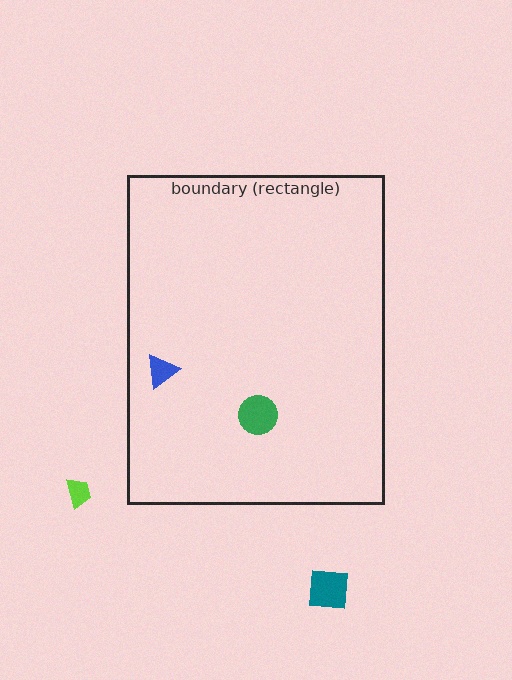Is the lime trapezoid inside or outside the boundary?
Outside.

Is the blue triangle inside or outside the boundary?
Inside.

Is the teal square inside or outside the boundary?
Outside.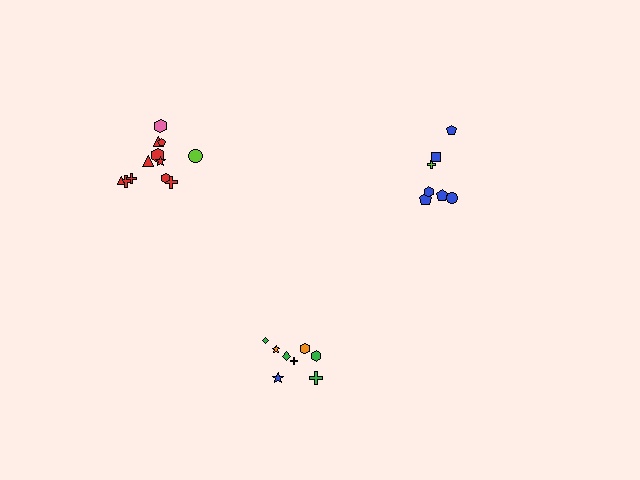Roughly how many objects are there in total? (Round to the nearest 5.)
Roughly 25 objects in total.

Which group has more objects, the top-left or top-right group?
The top-left group.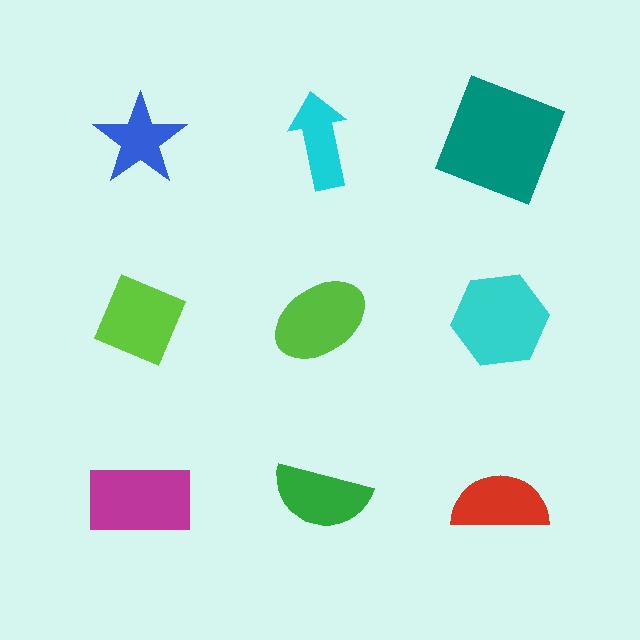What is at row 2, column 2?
A lime ellipse.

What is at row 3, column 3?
A red semicircle.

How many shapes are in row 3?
3 shapes.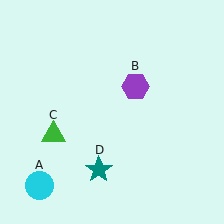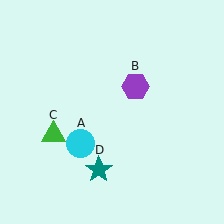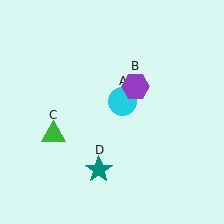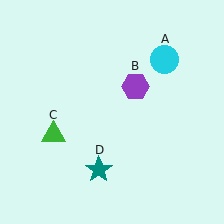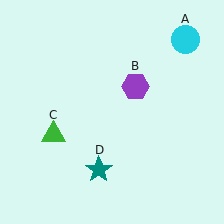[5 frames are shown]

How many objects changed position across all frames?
1 object changed position: cyan circle (object A).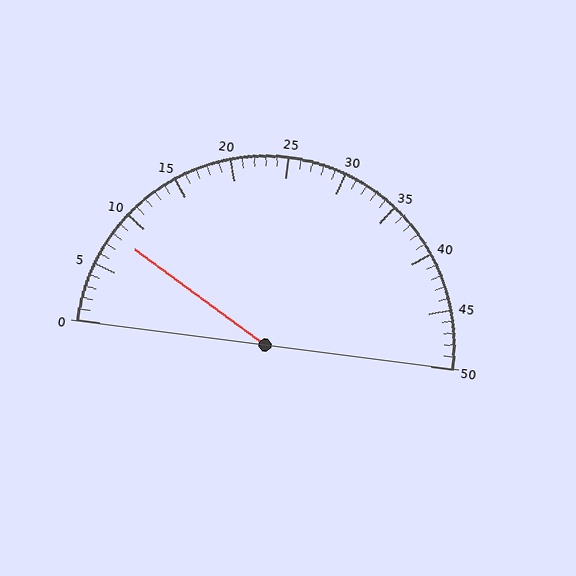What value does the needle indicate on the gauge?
The needle indicates approximately 8.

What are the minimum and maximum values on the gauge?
The gauge ranges from 0 to 50.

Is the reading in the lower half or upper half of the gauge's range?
The reading is in the lower half of the range (0 to 50).